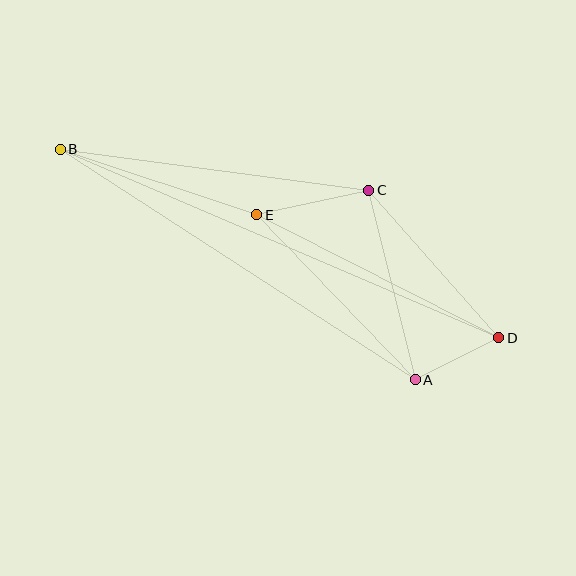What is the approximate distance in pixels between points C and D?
The distance between C and D is approximately 196 pixels.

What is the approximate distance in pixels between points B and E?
The distance between B and E is approximately 207 pixels.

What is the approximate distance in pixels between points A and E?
The distance between A and E is approximately 229 pixels.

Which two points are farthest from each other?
Points B and D are farthest from each other.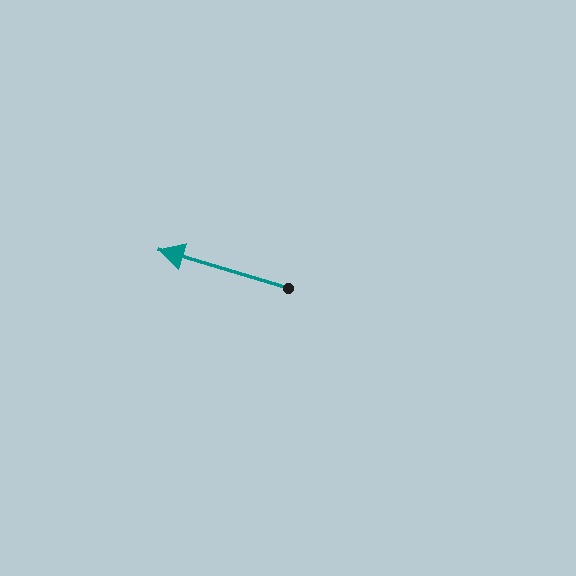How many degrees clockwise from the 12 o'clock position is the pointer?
Approximately 287 degrees.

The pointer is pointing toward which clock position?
Roughly 10 o'clock.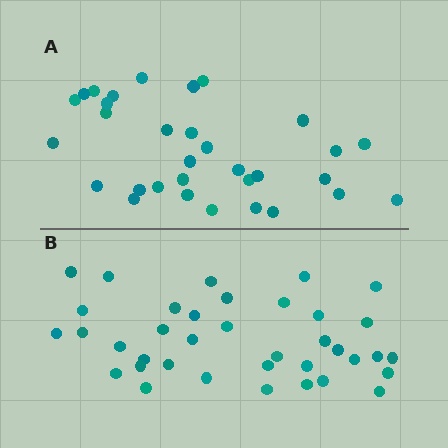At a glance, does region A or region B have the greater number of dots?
Region B (the bottom region) has more dots.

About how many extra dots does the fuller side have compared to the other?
Region B has about 5 more dots than region A.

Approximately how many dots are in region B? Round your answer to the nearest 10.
About 40 dots. (The exact count is 37, which rounds to 40.)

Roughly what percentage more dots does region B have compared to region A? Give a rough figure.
About 15% more.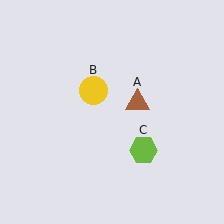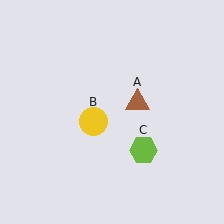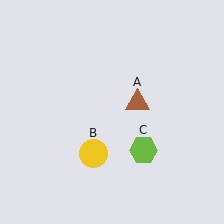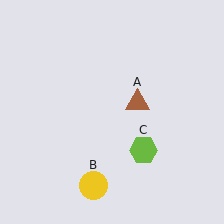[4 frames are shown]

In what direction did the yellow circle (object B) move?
The yellow circle (object B) moved down.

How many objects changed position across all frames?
1 object changed position: yellow circle (object B).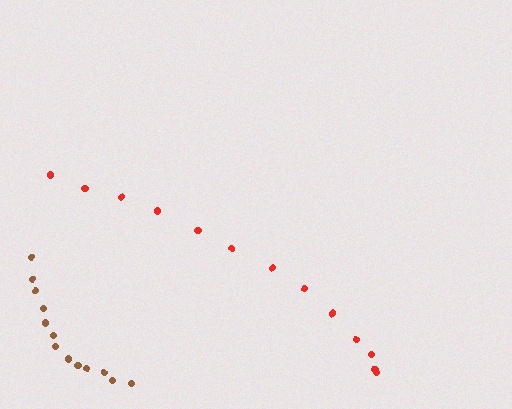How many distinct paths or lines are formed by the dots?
There are 2 distinct paths.